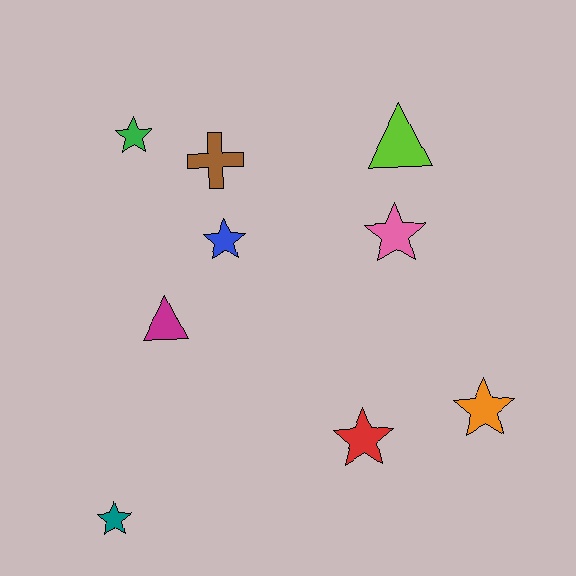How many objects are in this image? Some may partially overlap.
There are 9 objects.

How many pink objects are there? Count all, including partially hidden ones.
There is 1 pink object.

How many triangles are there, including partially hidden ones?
There are 2 triangles.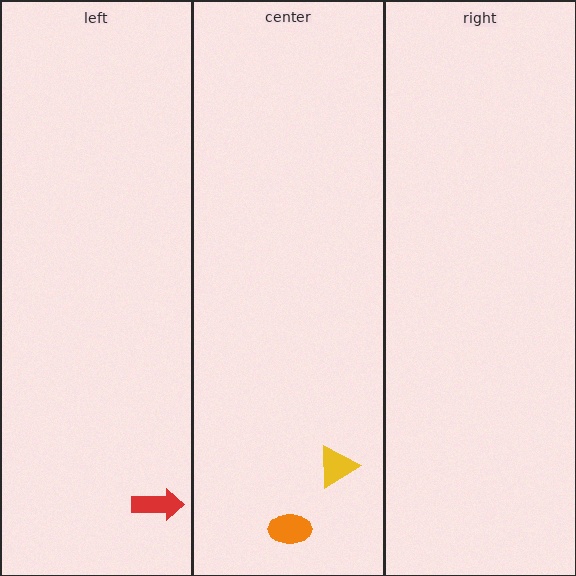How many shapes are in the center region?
2.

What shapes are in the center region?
The orange ellipse, the yellow triangle.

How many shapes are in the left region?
1.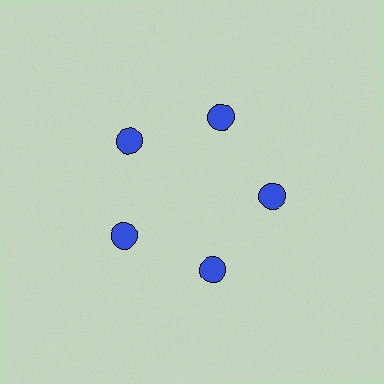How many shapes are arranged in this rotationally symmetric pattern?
There are 5 shapes, arranged in 5 groups of 1.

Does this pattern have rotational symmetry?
Yes, this pattern has 5-fold rotational symmetry. It looks the same after rotating 72 degrees around the center.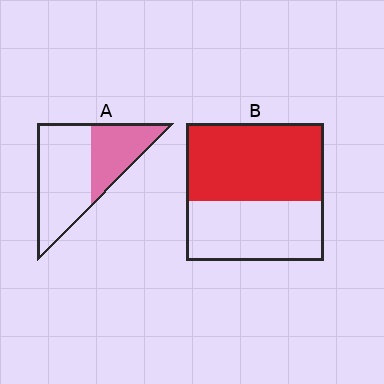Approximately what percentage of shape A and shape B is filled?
A is approximately 35% and B is approximately 55%.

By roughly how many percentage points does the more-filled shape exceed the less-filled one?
By roughly 20 percentage points (B over A).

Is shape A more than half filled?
No.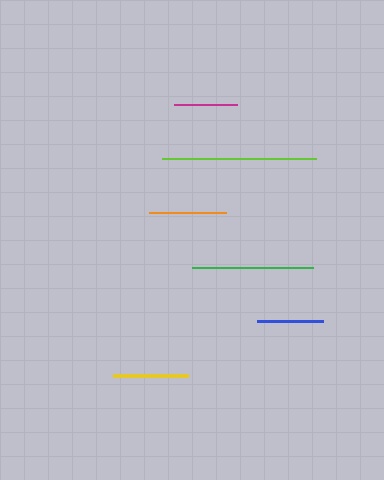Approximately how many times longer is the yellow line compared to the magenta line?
The yellow line is approximately 1.2 times the length of the magenta line.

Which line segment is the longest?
The lime line is the longest at approximately 155 pixels.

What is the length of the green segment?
The green segment is approximately 121 pixels long.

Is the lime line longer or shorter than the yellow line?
The lime line is longer than the yellow line.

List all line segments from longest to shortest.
From longest to shortest: lime, green, orange, yellow, blue, magenta.